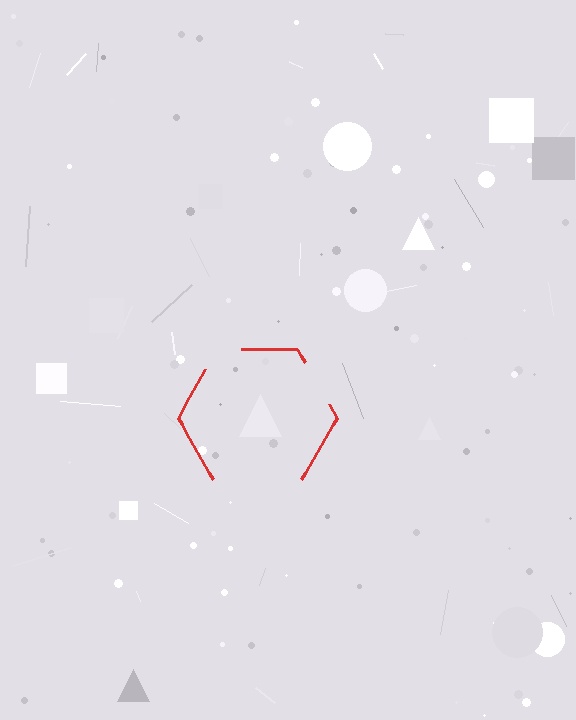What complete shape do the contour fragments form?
The contour fragments form a hexagon.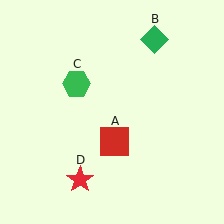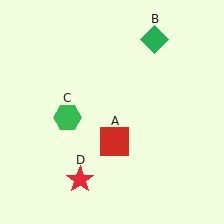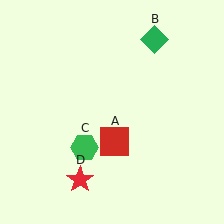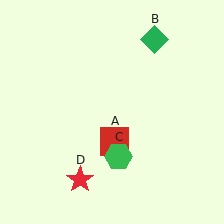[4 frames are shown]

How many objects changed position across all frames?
1 object changed position: green hexagon (object C).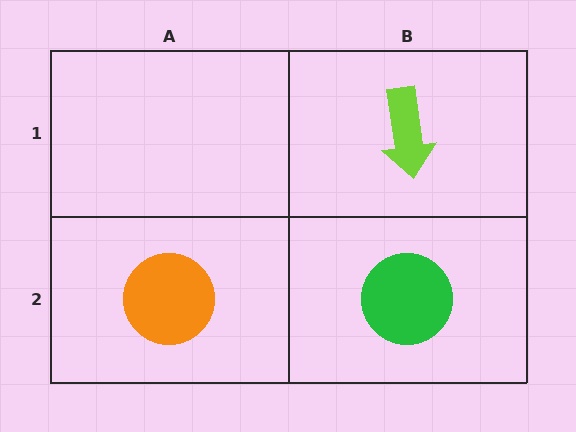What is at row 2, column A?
An orange circle.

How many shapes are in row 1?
1 shape.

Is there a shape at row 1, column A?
No, that cell is empty.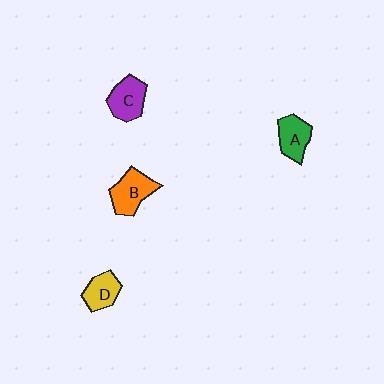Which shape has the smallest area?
Shape D (yellow).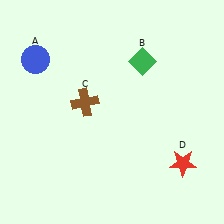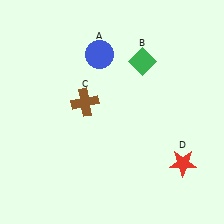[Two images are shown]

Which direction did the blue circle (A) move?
The blue circle (A) moved right.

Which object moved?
The blue circle (A) moved right.